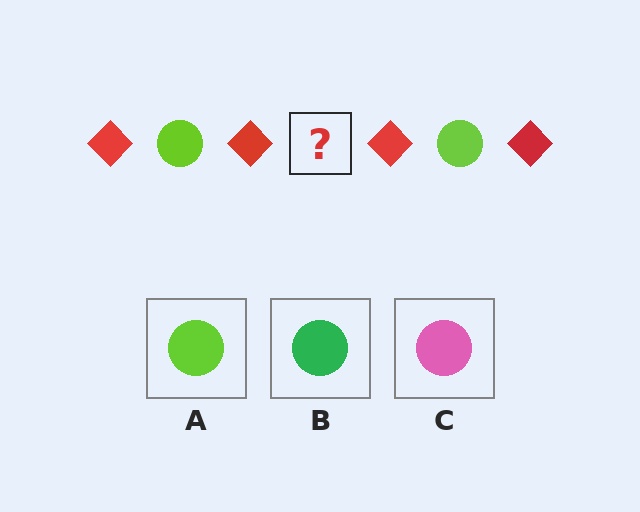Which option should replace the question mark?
Option A.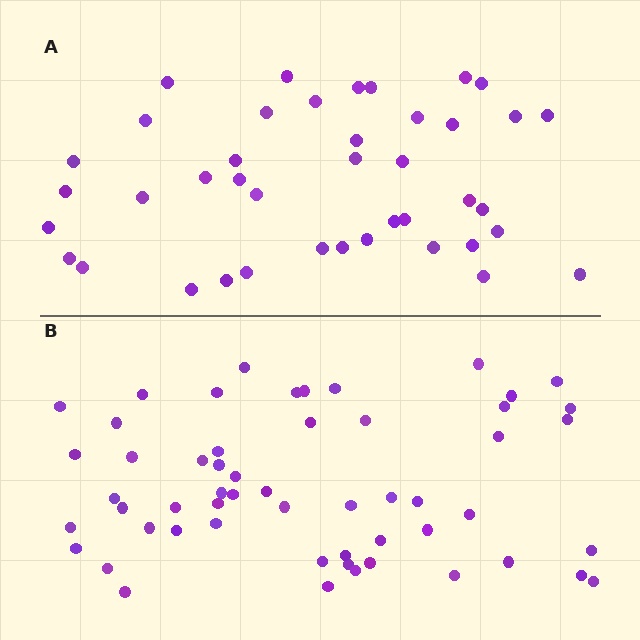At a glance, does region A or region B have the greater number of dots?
Region B (the bottom region) has more dots.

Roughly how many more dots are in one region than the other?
Region B has approximately 15 more dots than region A.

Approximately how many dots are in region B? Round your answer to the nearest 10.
About 60 dots. (The exact count is 55, which rounds to 60.)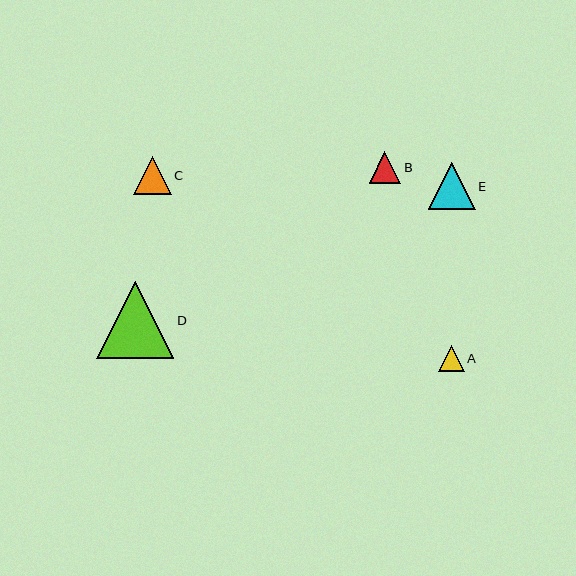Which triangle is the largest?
Triangle D is the largest with a size of approximately 77 pixels.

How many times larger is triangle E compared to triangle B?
Triangle E is approximately 1.5 times the size of triangle B.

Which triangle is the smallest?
Triangle A is the smallest with a size of approximately 26 pixels.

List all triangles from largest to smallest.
From largest to smallest: D, E, C, B, A.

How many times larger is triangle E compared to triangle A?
Triangle E is approximately 1.8 times the size of triangle A.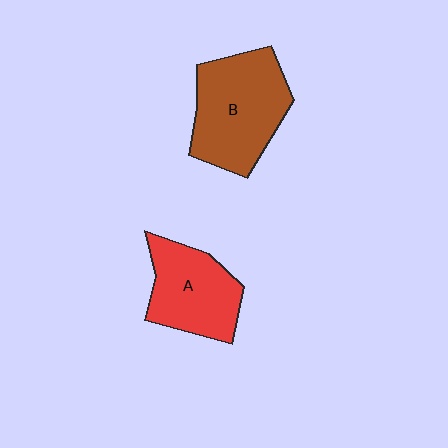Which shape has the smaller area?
Shape A (red).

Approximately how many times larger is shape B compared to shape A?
Approximately 1.3 times.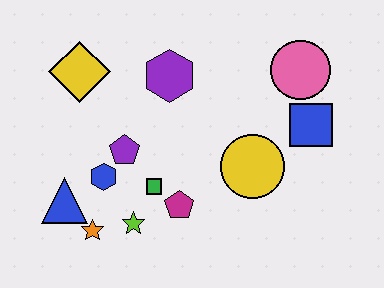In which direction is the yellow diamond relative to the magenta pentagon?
The yellow diamond is above the magenta pentagon.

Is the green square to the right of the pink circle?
No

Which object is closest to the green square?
The magenta pentagon is closest to the green square.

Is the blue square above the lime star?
Yes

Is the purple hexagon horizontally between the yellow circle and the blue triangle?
Yes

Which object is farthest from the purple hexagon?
The orange star is farthest from the purple hexagon.